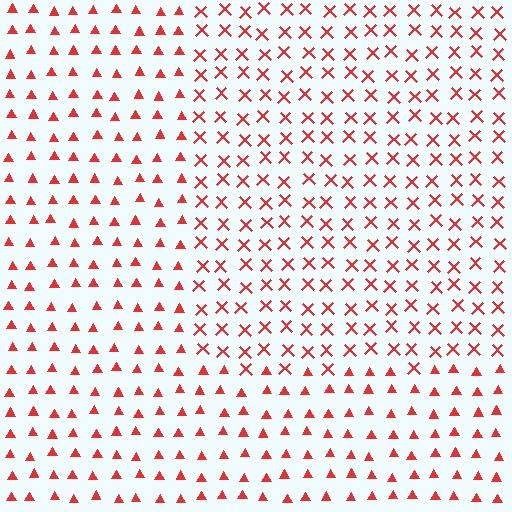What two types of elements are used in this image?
The image uses X marks inside the rectangle region and triangles outside it.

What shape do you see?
I see a rectangle.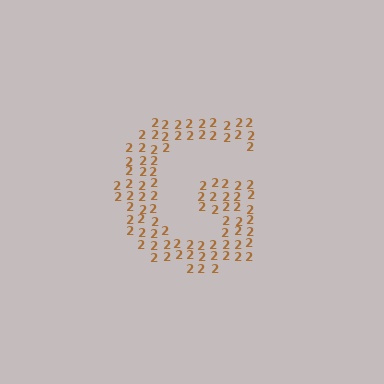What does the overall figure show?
The overall figure shows the letter G.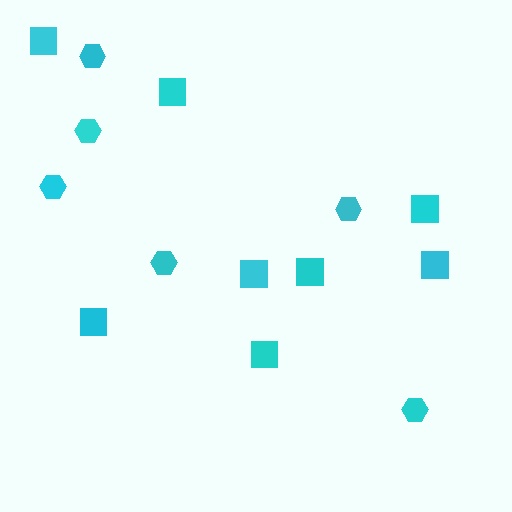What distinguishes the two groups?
There are 2 groups: one group of hexagons (6) and one group of squares (8).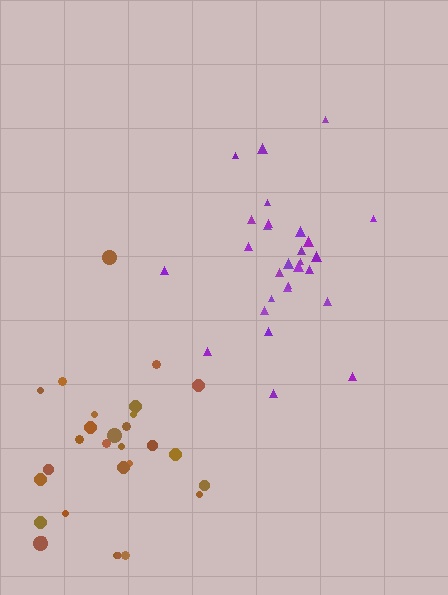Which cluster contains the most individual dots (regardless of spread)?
Brown (30).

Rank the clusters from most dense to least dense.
purple, brown.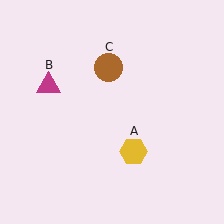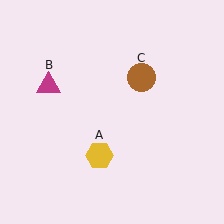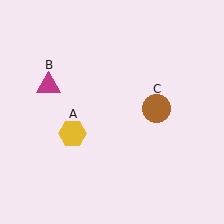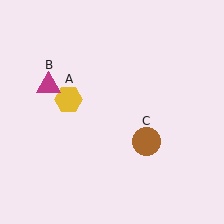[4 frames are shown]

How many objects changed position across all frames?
2 objects changed position: yellow hexagon (object A), brown circle (object C).